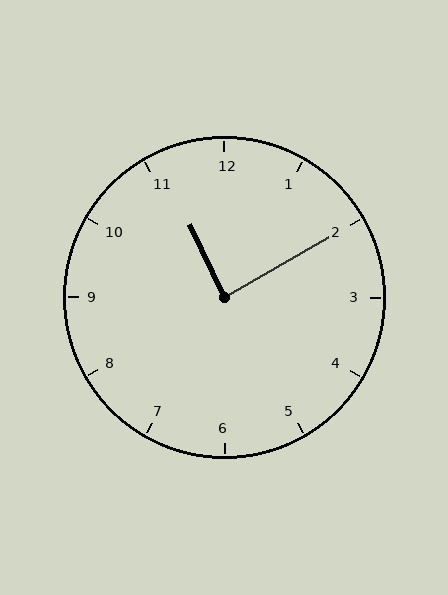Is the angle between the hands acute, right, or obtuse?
It is right.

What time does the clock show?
11:10.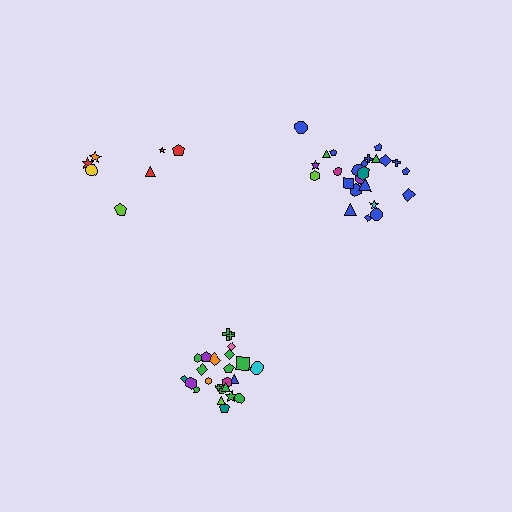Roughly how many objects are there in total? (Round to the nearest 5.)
Roughly 55 objects in total.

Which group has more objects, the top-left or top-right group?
The top-right group.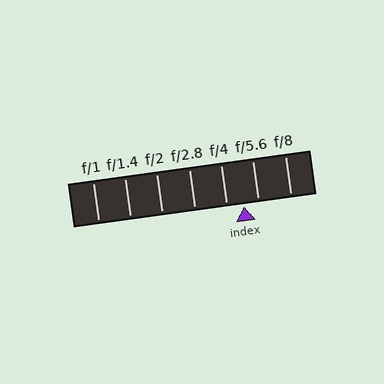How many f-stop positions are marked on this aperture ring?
There are 7 f-stop positions marked.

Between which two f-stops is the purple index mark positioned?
The index mark is between f/4 and f/5.6.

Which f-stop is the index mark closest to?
The index mark is closest to f/5.6.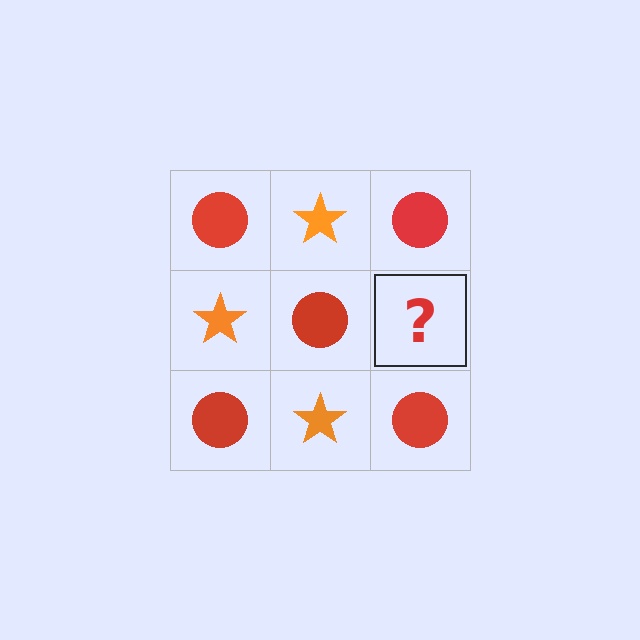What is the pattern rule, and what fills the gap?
The rule is that it alternates red circle and orange star in a checkerboard pattern. The gap should be filled with an orange star.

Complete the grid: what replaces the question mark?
The question mark should be replaced with an orange star.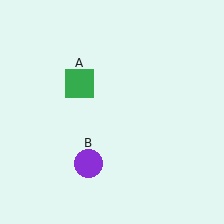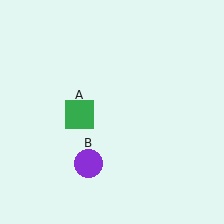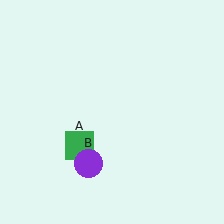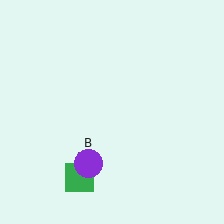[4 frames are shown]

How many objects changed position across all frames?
1 object changed position: green square (object A).